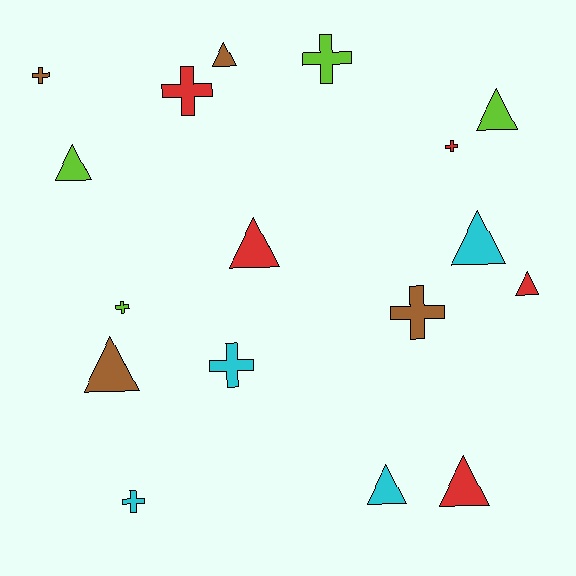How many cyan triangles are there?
There are 2 cyan triangles.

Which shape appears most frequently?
Triangle, with 9 objects.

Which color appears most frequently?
Red, with 5 objects.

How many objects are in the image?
There are 17 objects.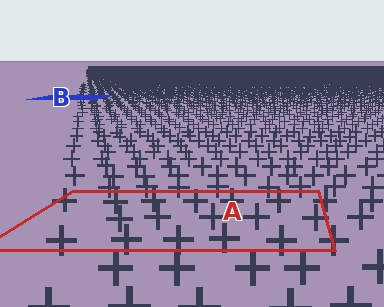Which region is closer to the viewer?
Region A is closer. The texture elements there are larger and more spread out.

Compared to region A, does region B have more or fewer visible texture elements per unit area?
Region B has more texture elements per unit area — they are packed more densely because it is farther away.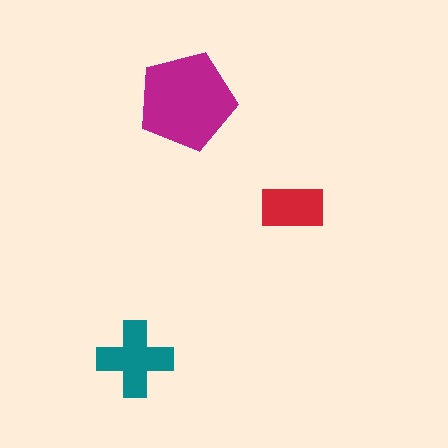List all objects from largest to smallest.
The magenta pentagon, the teal cross, the red rectangle.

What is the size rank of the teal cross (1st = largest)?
2nd.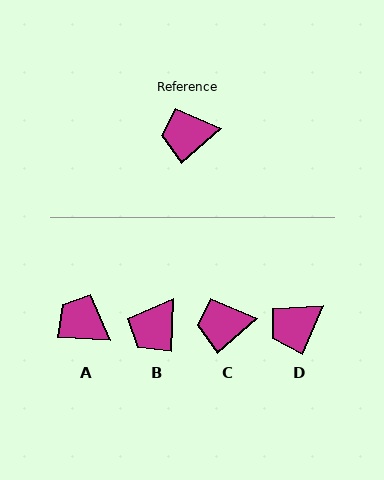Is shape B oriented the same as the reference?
No, it is off by about 47 degrees.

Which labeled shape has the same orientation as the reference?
C.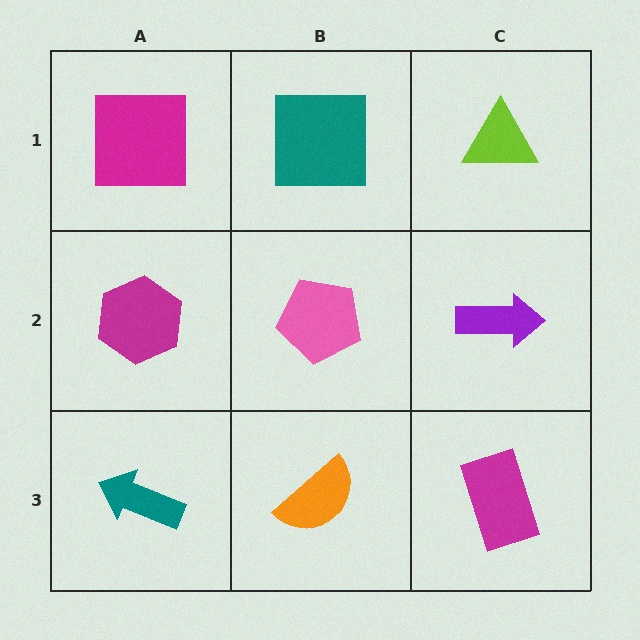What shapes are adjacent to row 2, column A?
A magenta square (row 1, column A), a teal arrow (row 3, column A), a pink pentagon (row 2, column B).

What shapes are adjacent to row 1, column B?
A pink pentagon (row 2, column B), a magenta square (row 1, column A), a lime triangle (row 1, column C).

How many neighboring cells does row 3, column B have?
3.